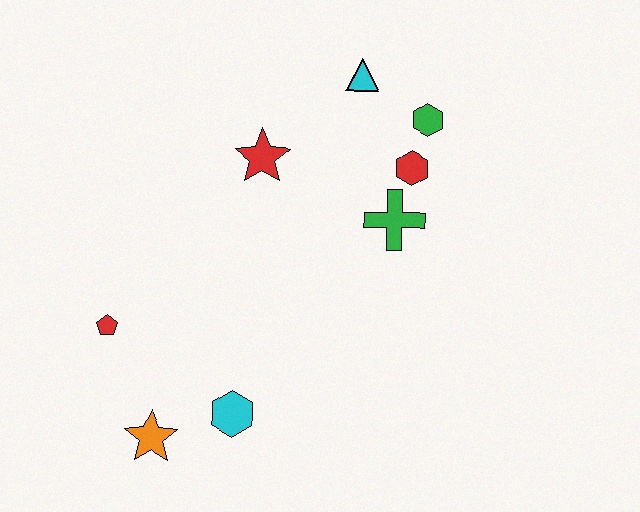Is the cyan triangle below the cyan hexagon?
No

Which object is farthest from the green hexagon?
The orange star is farthest from the green hexagon.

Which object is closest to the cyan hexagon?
The orange star is closest to the cyan hexagon.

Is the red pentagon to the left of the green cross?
Yes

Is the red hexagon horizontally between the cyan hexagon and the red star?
No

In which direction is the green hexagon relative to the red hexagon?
The green hexagon is above the red hexagon.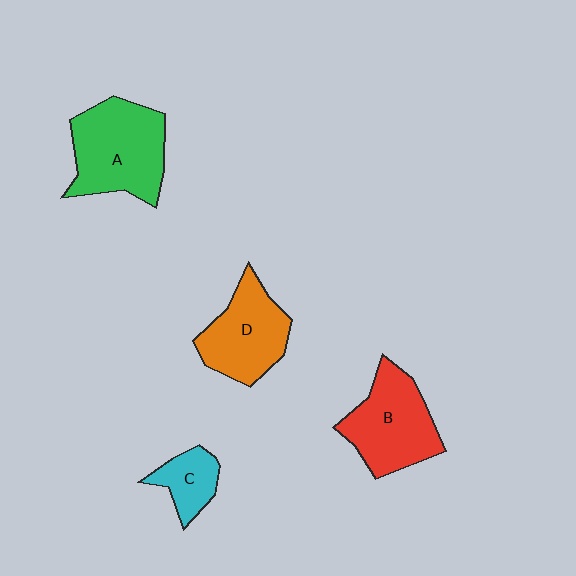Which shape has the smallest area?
Shape C (cyan).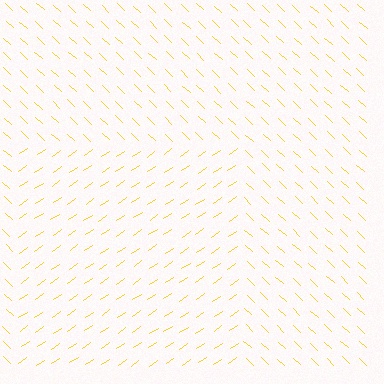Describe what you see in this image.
The image is filled with small yellow line segments. A rectangle region in the image has lines oriented differently from the surrounding lines, creating a visible texture boundary.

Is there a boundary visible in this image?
Yes, there is a texture boundary formed by a change in line orientation.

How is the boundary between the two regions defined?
The boundary is defined purely by a change in line orientation (approximately 77 degrees difference). All lines are the same color and thickness.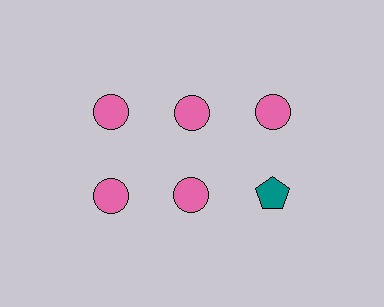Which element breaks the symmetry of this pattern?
The teal pentagon in the second row, center column breaks the symmetry. All other shapes are pink circles.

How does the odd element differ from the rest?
It differs in both color (teal instead of pink) and shape (pentagon instead of circle).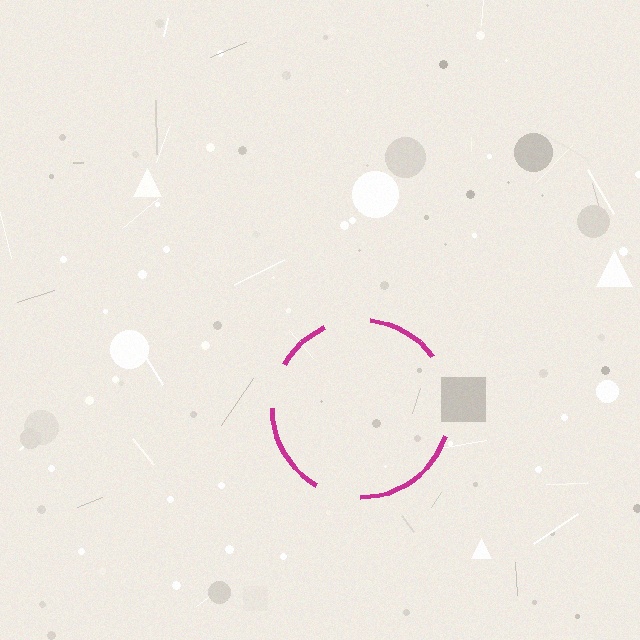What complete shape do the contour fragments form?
The contour fragments form a circle.